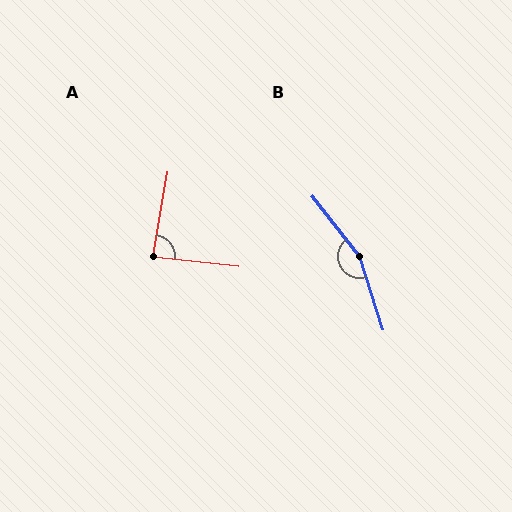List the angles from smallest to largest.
A (87°), B (159°).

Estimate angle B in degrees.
Approximately 159 degrees.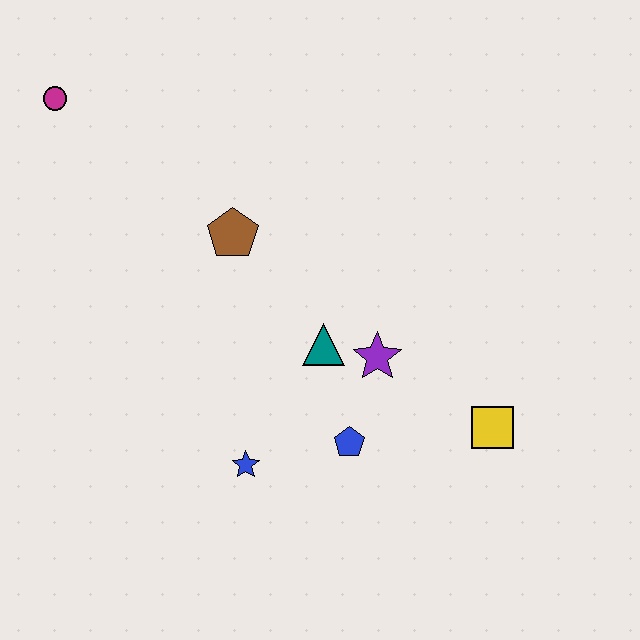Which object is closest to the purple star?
The teal triangle is closest to the purple star.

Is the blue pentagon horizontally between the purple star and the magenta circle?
Yes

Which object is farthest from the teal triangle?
The magenta circle is farthest from the teal triangle.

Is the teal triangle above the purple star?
Yes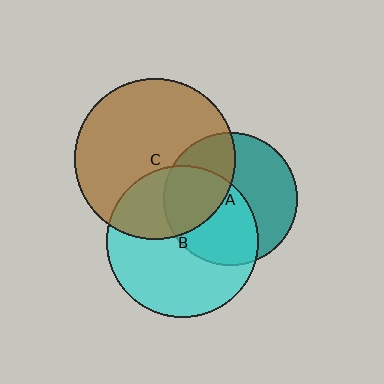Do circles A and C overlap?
Yes.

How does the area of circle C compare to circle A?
Approximately 1.5 times.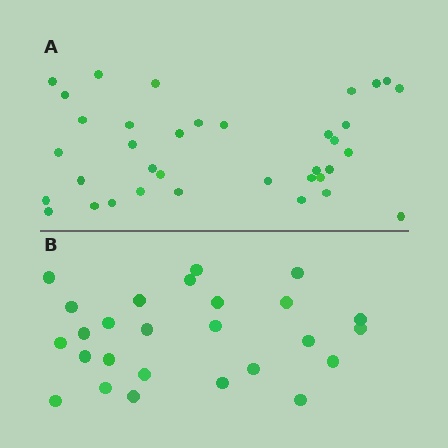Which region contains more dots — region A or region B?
Region A (the top region) has more dots.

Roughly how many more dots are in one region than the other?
Region A has roughly 10 or so more dots than region B.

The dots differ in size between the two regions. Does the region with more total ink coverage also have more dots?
No. Region B has more total ink coverage because its dots are larger, but region A actually contains more individual dots. Total area can be misleading — the number of items is what matters here.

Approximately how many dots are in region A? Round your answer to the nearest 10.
About 40 dots. (The exact count is 36, which rounds to 40.)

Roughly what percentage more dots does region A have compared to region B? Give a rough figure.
About 40% more.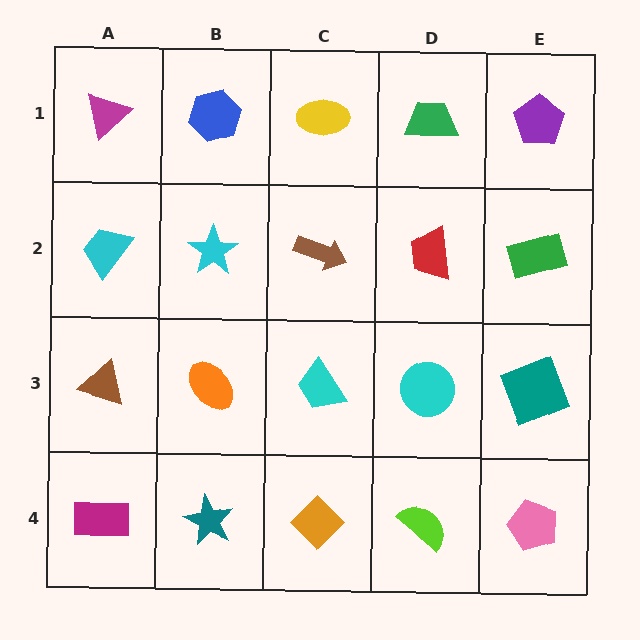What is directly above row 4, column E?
A teal square.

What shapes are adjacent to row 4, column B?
An orange ellipse (row 3, column B), a magenta rectangle (row 4, column A), an orange diamond (row 4, column C).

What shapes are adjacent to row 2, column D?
A green trapezoid (row 1, column D), a cyan circle (row 3, column D), a brown arrow (row 2, column C), a green rectangle (row 2, column E).